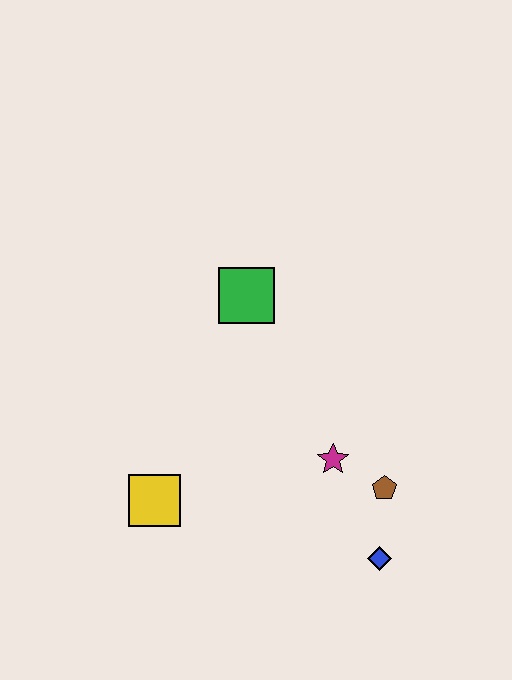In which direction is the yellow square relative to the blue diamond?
The yellow square is to the left of the blue diamond.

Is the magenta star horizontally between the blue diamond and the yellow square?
Yes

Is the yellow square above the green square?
No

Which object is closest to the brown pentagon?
The magenta star is closest to the brown pentagon.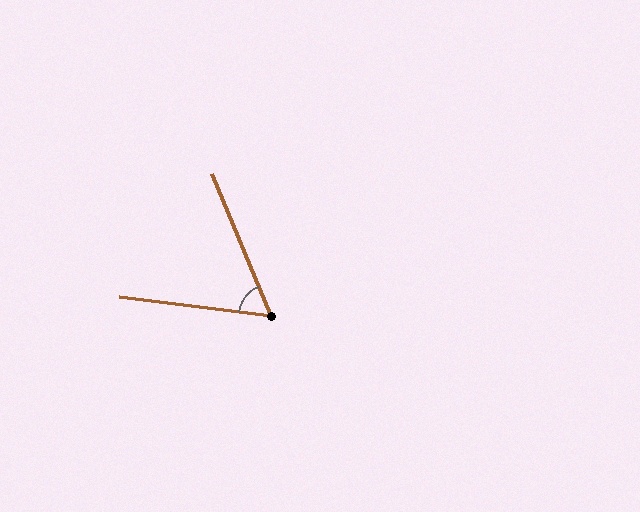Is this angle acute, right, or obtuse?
It is acute.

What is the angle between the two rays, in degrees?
Approximately 60 degrees.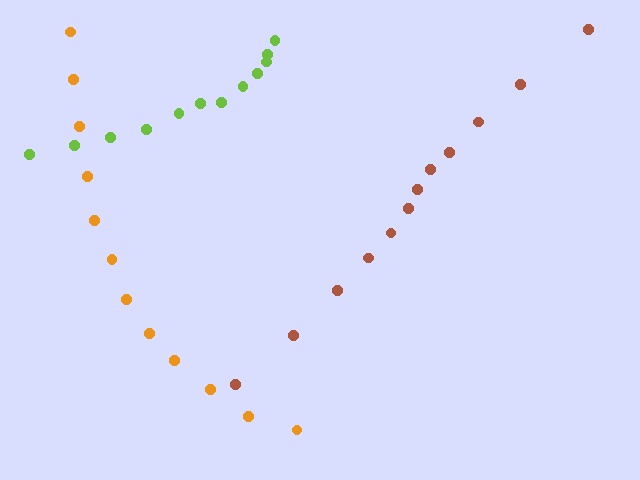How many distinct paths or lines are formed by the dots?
There are 3 distinct paths.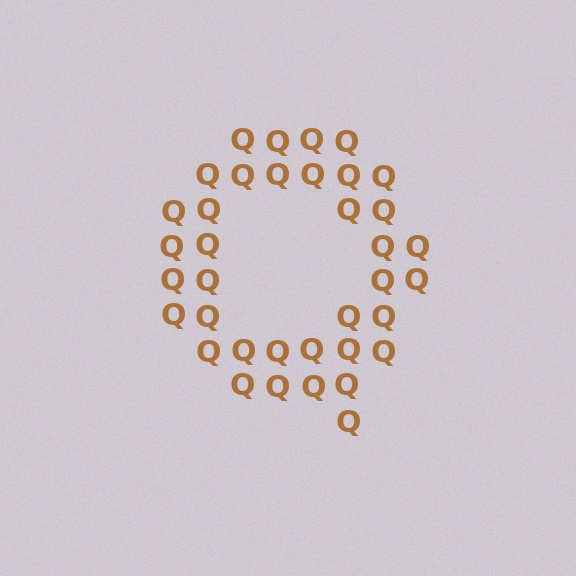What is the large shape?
The large shape is the letter Q.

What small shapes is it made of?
It is made of small letter Q's.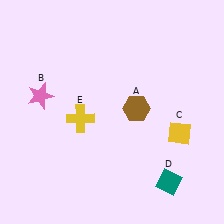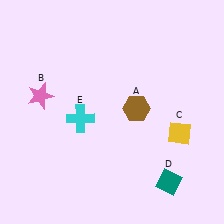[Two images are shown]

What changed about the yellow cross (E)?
In Image 1, E is yellow. In Image 2, it changed to cyan.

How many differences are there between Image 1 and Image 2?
There is 1 difference between the two images.